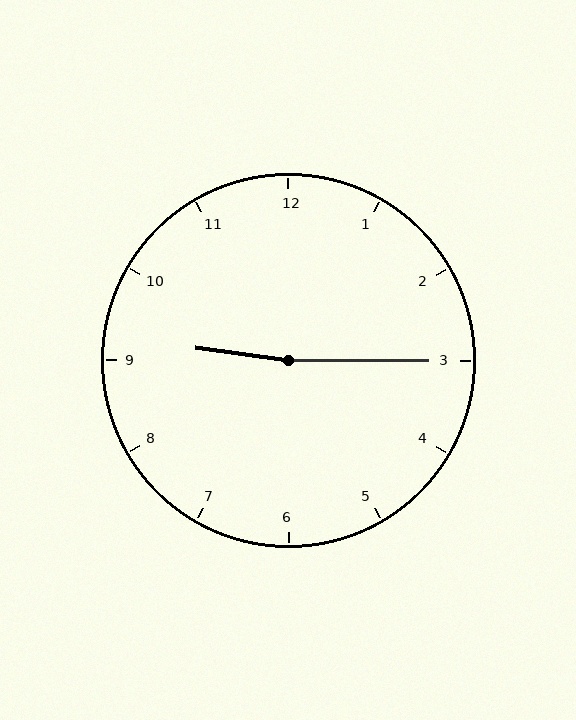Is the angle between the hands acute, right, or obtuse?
It is obtuse.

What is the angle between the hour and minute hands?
Approximately 172 degrees.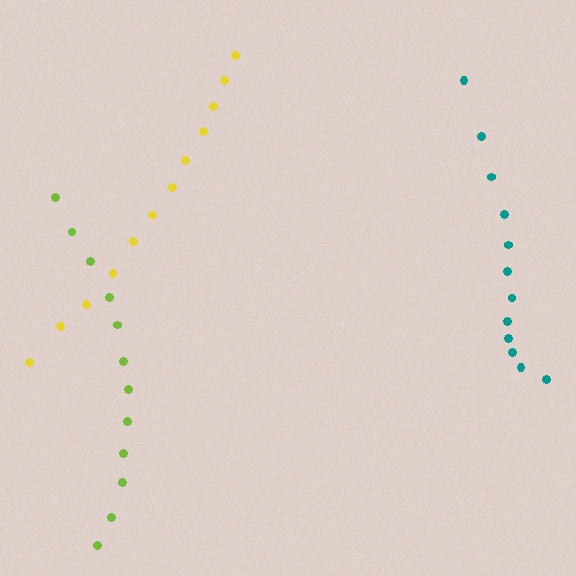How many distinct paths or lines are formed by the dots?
There are 3 distinct paths.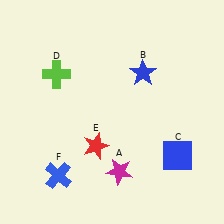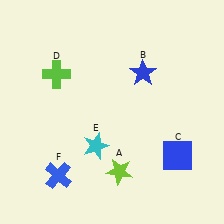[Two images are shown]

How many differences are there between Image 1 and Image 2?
There are 2 differences between the two images.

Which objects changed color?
A changed from magenta to lime. E changed from red to cyan.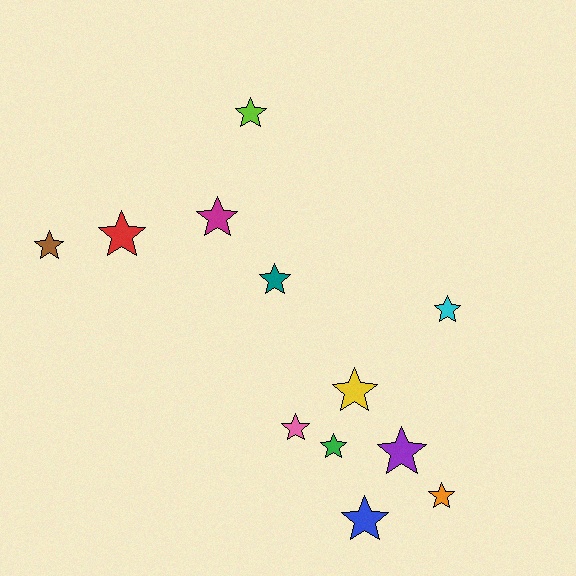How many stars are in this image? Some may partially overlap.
There are 12 stars.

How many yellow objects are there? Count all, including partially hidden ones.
There is 1 yellow object.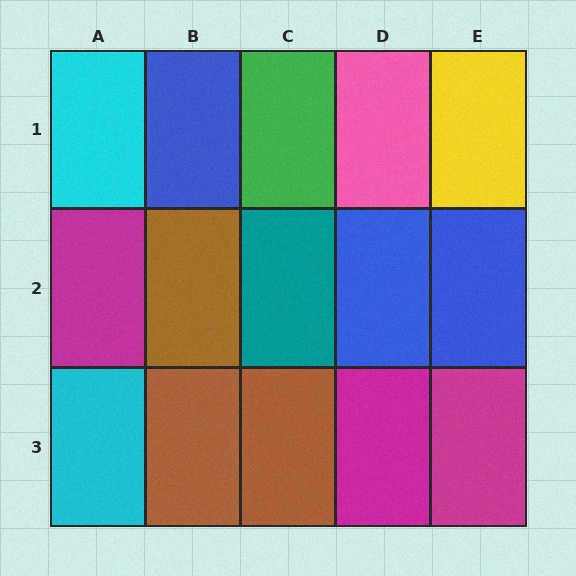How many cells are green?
1 cell is green.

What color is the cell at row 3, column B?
Brown.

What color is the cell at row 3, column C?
Brown.